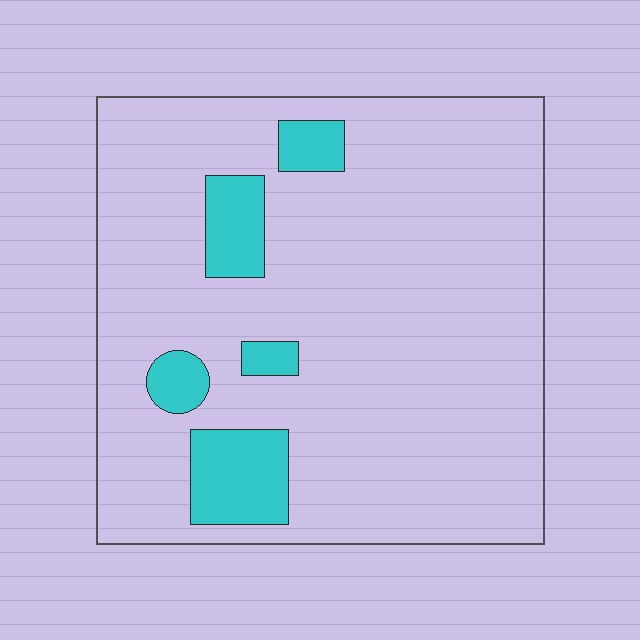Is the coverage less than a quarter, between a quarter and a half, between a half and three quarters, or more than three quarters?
Less than a quarter.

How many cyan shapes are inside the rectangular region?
5.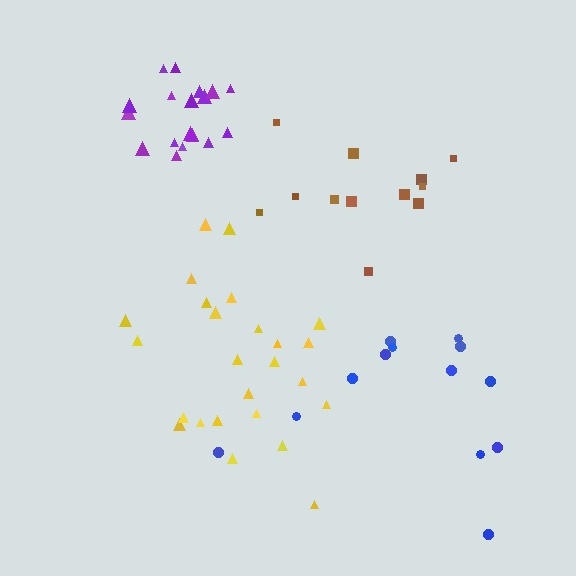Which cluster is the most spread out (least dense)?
Blue.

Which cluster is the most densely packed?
Purple.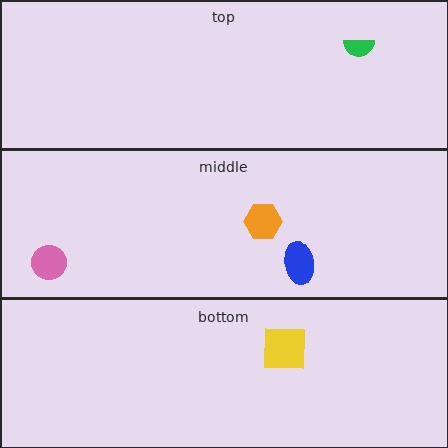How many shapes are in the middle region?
3.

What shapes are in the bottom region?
The yellow square.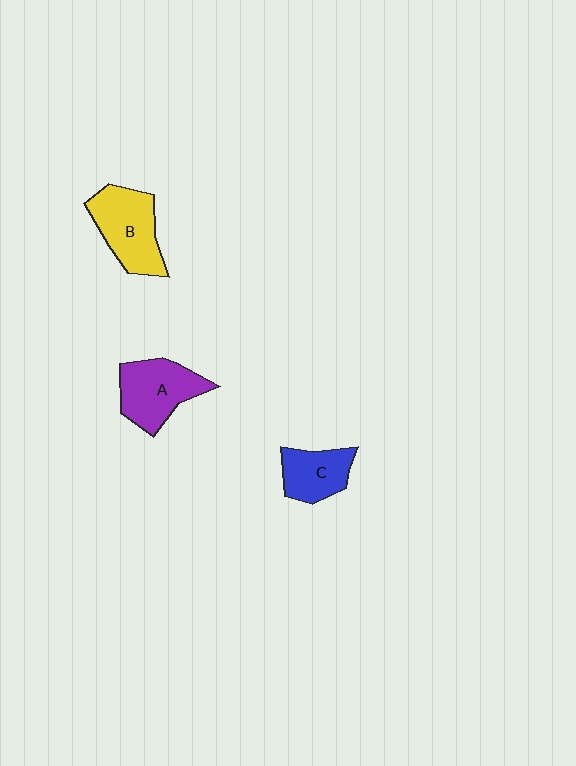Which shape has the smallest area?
Shape C (blue).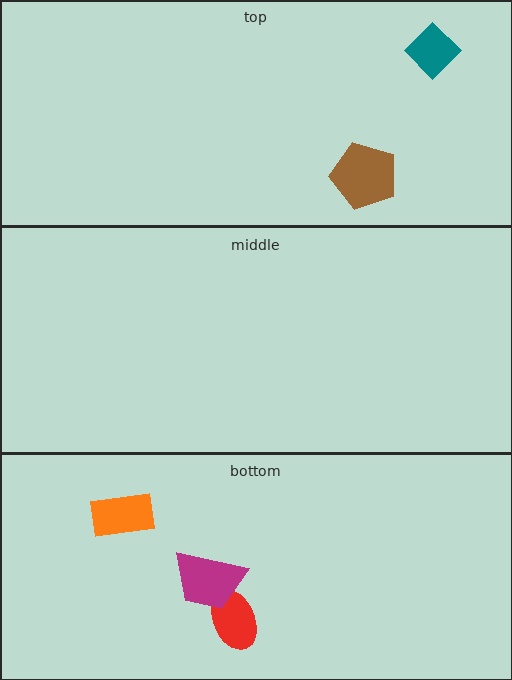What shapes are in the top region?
The brown pentagon, the teal diamond.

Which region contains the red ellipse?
The bottom region.